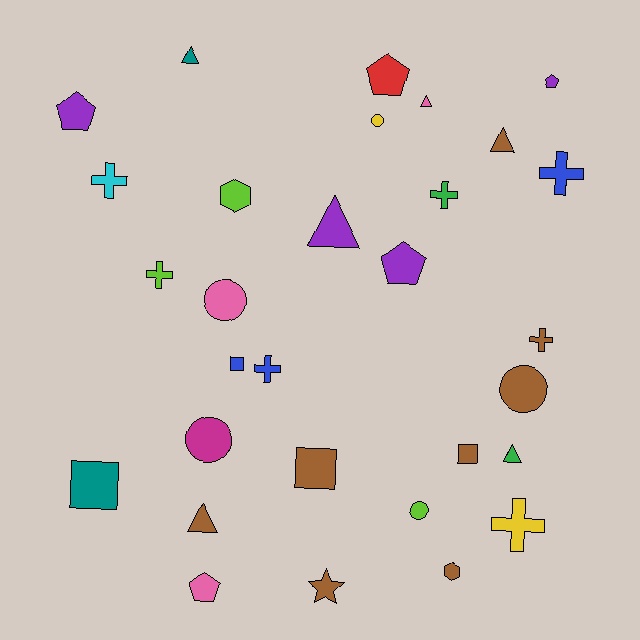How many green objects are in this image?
There are 2 green objects.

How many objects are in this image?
There are 30 objects.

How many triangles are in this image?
There are 6 triangles.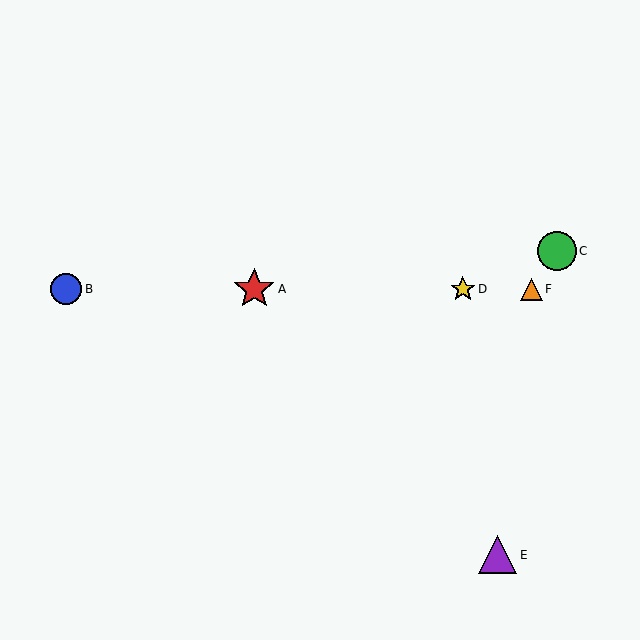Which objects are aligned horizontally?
Objects A, B, D, F are aligned horizontally.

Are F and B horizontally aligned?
Yes, both are at y≈289.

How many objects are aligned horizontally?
4 objects (A, B, D, F) are aligned horizontally.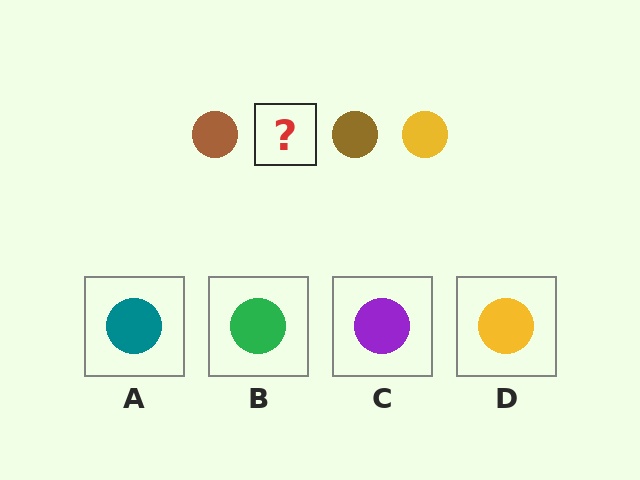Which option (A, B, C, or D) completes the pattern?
D.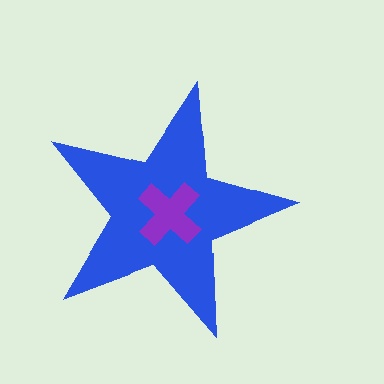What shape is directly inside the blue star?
The purple cross.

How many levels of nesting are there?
2.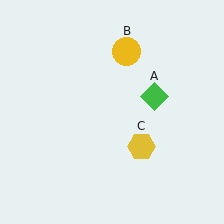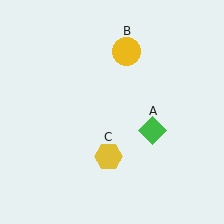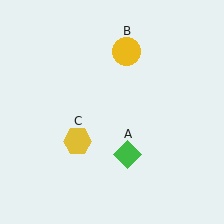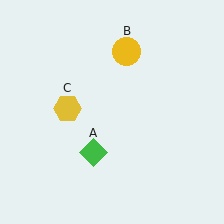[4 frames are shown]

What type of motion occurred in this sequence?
The green diamond (object A), yellow hexagon (object C) rotated clockwise around the center of the scene.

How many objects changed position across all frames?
2 objects changed position: green diamond (object A), yellow hexagon (object C).